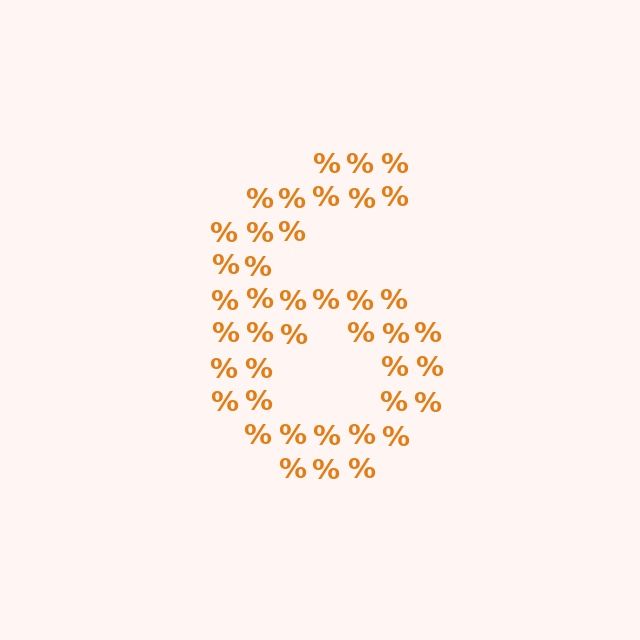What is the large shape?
The large shape is the digit 6.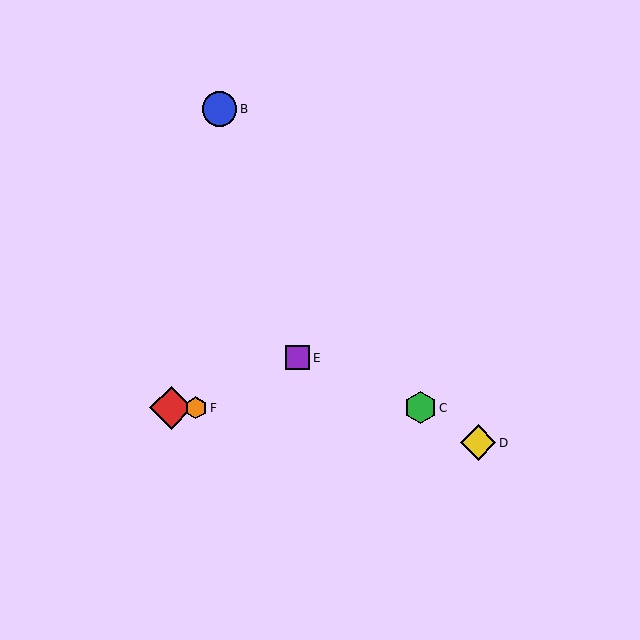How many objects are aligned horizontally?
3 objects (A, C, F) are aligned horizontally.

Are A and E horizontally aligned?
No, A is at y≈408 and E is at y≈358.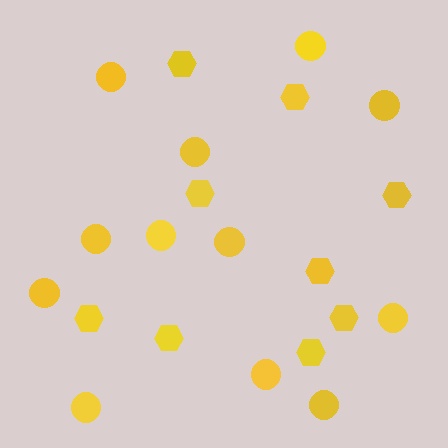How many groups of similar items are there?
There are 2 groups: one group of circles (12) and one group of hexagons (9).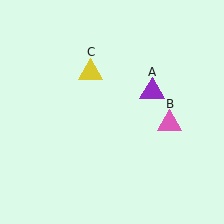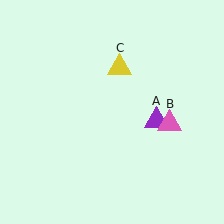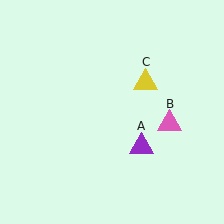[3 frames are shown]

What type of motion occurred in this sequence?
The purple triangle (object A), yellow triangle (object C) rotated clockwise around the center of the scene.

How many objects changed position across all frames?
2 objects changed position: purple triangle (object A), yellow triangle (object C).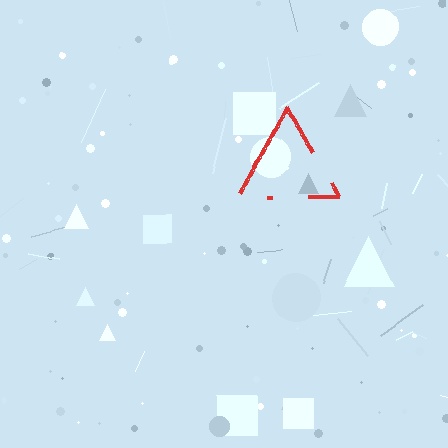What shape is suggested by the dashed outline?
The dashed outline suggests a triangle.